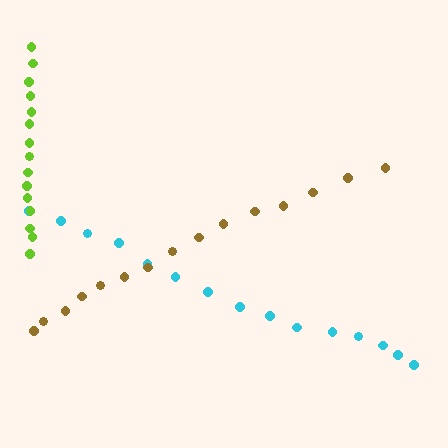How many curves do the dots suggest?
There are 3 distinct paths.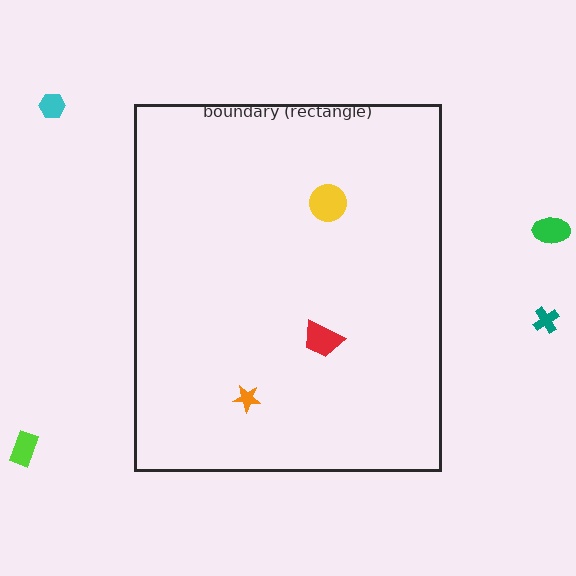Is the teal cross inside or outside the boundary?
Outside.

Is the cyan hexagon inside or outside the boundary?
Outside.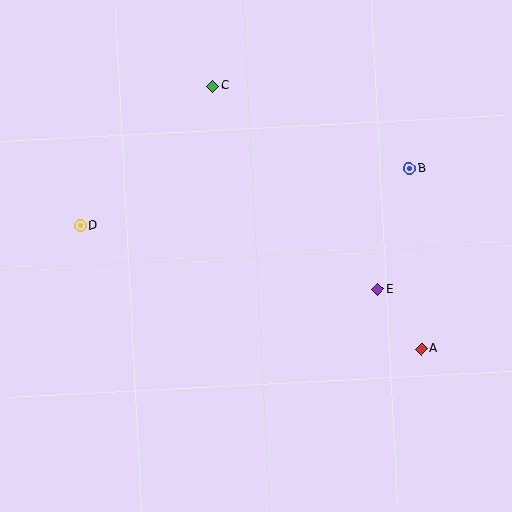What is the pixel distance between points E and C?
The distance between E and C is 261 pixels.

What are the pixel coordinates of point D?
Point D is at (80, 226).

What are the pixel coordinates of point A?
Point A is at (421, 349).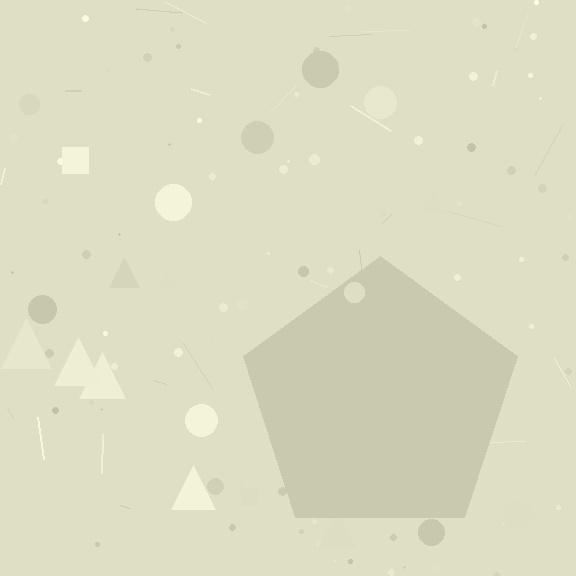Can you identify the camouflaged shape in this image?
The camouflaged shape is a pentagon.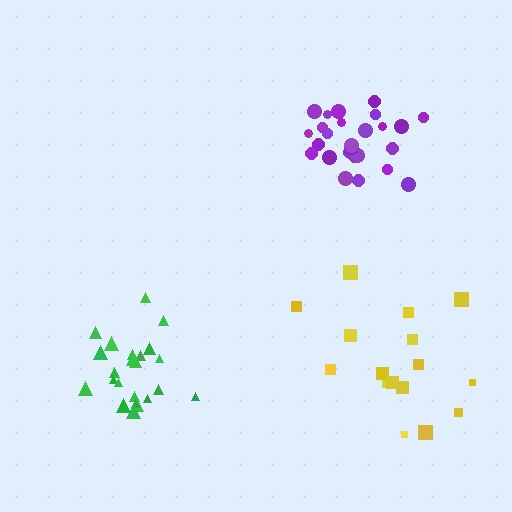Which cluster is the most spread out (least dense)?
Yellow.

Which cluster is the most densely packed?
Purple.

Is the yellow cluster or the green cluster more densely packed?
Green.